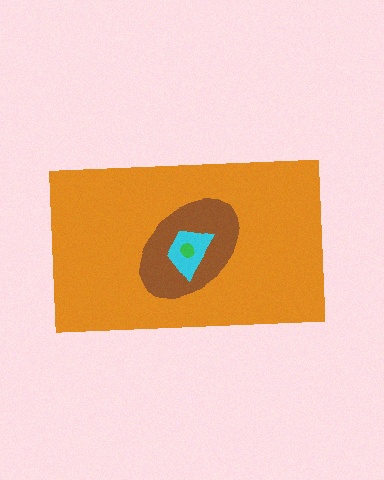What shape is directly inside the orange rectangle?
The brown ellipse.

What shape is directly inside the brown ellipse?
The cyan trapezoid.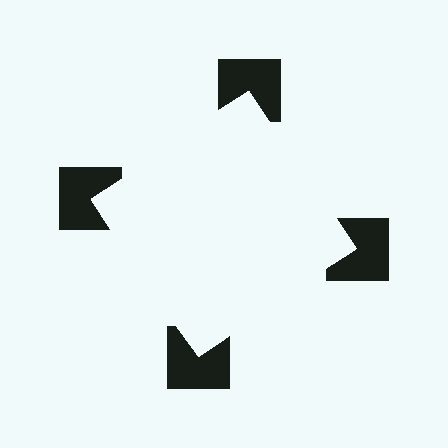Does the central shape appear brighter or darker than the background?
It typically appears slightly brighter than the background, even though no actual brightness change is drawn.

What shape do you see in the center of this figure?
An illusory square — its edges are inferred from the aligned wedge cuts in the notched squares, not physically drawn.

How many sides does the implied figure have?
4 sides.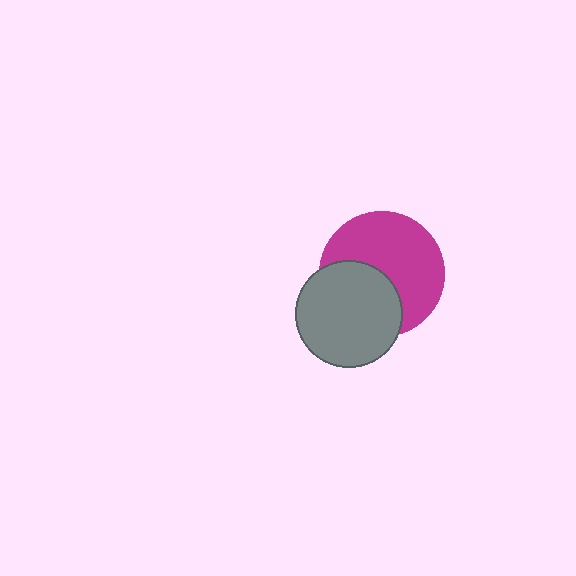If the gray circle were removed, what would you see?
You would see the complete magenta circle.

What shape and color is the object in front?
The object in front is a gray circle.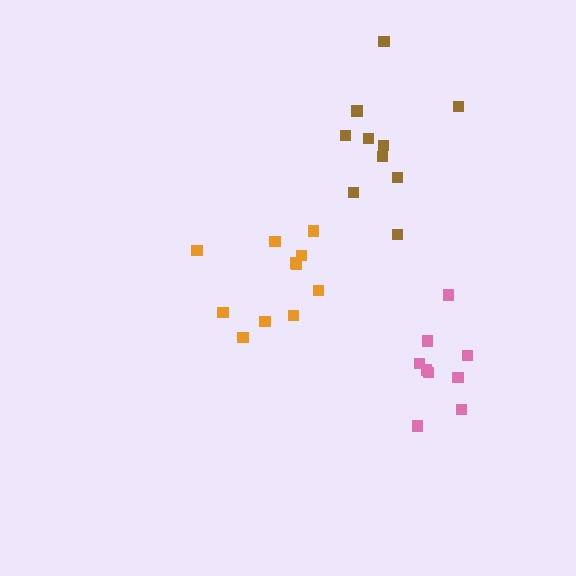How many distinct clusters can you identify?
There are 3 distinct clusters.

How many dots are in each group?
Group 1: 11 dots, Group 2: 10 dots, Group 3: 9 dots (30 total).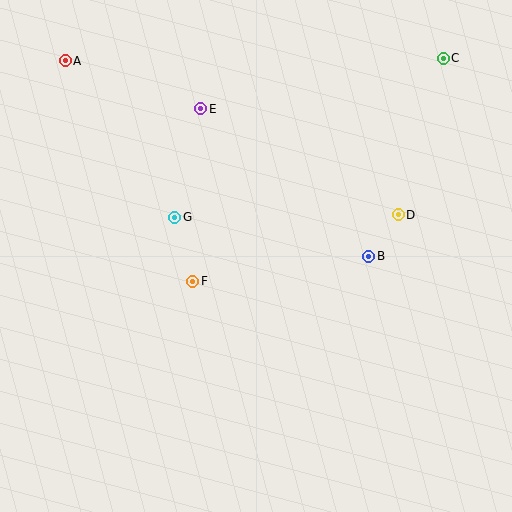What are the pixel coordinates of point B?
Point B is at (369, 256).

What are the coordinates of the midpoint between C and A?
The midpoint between C and A is at (254, 60).